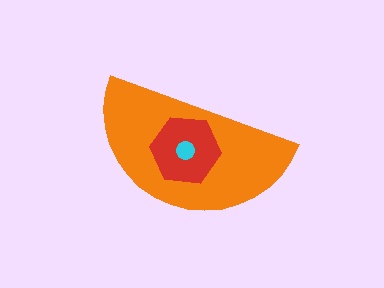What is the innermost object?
The cyan circle.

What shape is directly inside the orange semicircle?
The red hexagon.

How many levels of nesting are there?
3.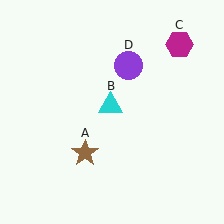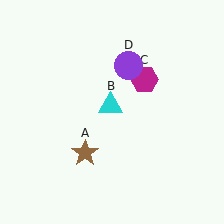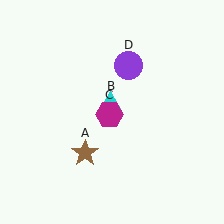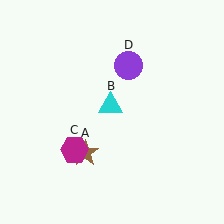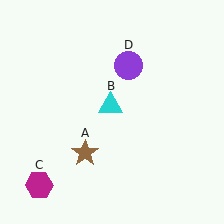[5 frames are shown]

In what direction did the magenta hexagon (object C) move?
The magenta hexagon (object C) moved down and to the left.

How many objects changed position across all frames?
1 object changed position: magenta hexagon (object C).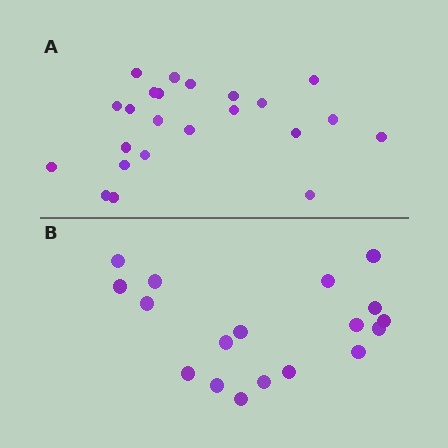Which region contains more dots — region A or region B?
Region A (the top region) has more dots.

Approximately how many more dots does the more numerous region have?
Region A has about 5 more dots than region B.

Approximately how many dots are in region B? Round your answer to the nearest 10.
About 20 dots. (The exact count is 18, which rounds to 20.)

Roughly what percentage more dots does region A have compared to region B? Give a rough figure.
About 30% more.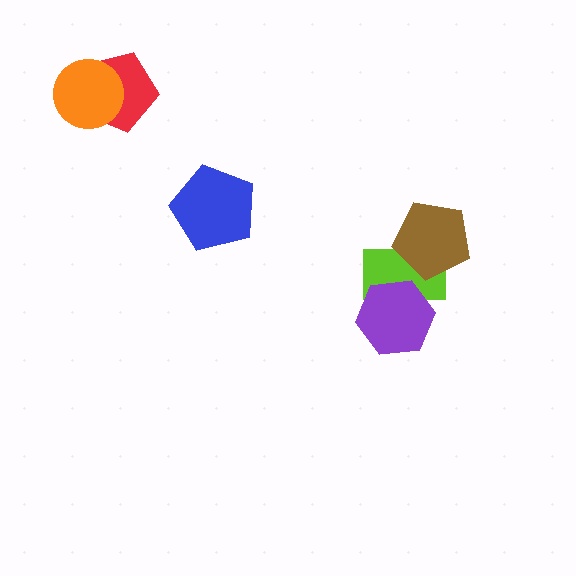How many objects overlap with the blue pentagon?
0 objects overlap with the blue pentagon.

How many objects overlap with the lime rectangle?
2 objects overlap with the lime rectangle.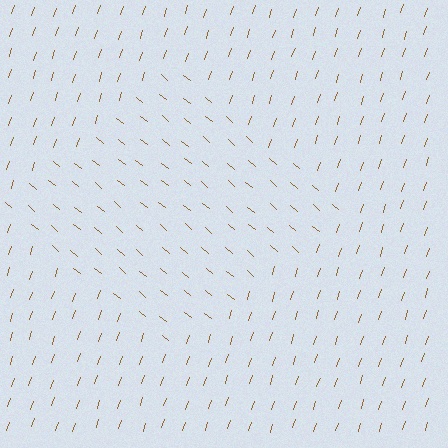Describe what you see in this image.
The image is filled with small brown line segments. A diamond region in the image has lines oriented differently from the surrounding lines, creating a visible texture boundary.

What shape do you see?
I see a diamond.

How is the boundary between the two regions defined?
The boundary is defined purely by a change in line orientation (approximately 69 degrees difference). All lines are the same color and thickness.